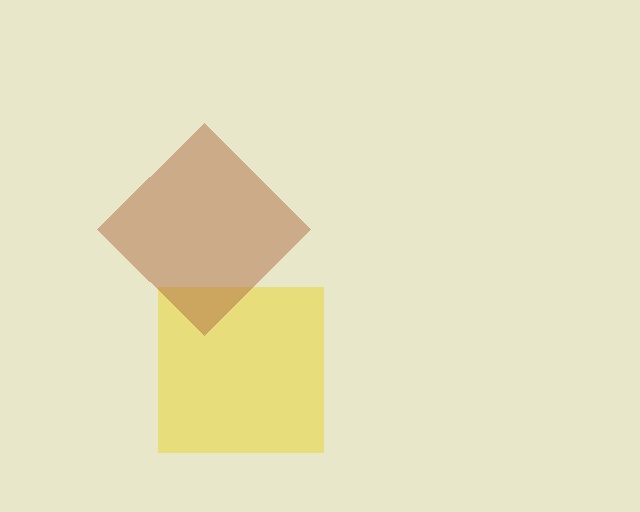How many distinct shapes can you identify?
There are 2 distinct shapes: a yellow square, a brown diamond.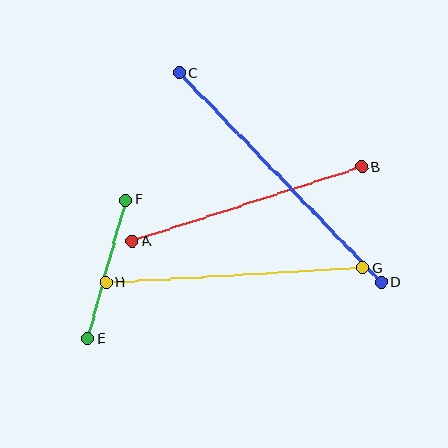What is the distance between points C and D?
The distance is approximately 291 pixels.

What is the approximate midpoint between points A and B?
The midpoint is at approximately (247, 204) pixels.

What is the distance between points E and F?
The distance is approximately 144 pixels.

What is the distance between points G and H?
The distance is approximately 257 pixels.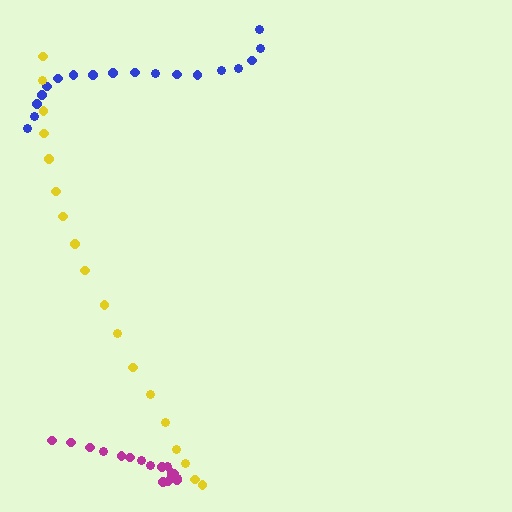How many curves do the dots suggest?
There are 3 distinct paths.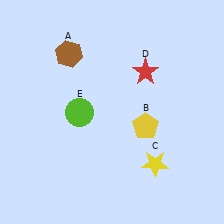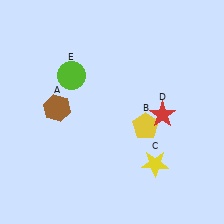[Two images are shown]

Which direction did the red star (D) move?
The red star (D) moved down.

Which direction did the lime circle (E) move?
The lime circle (E) moved up.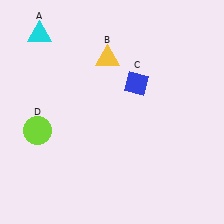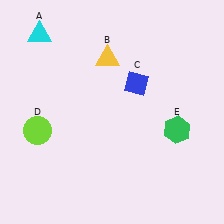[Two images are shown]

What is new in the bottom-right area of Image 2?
A green hexagon (E) was added in the bottom-right area of Image 2.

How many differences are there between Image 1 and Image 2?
There is 1 difference between the two images.